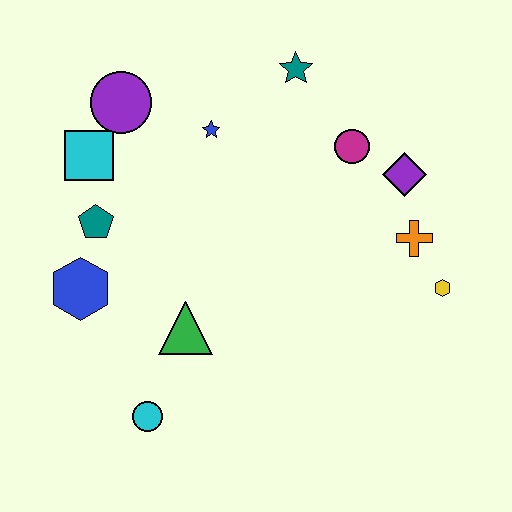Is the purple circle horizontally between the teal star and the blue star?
No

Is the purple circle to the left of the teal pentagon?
No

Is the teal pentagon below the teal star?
Yes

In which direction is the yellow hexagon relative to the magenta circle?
The yellow hexagon is below the magenta circle.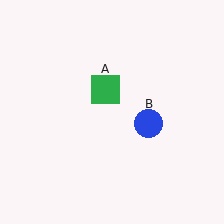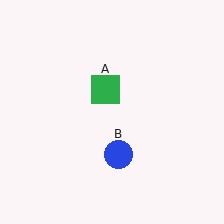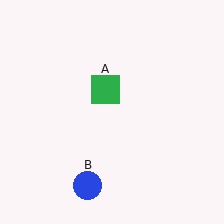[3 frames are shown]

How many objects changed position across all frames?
1 object changed position: blue circle (object B).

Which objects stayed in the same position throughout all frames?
Green square (object A) remained stationary.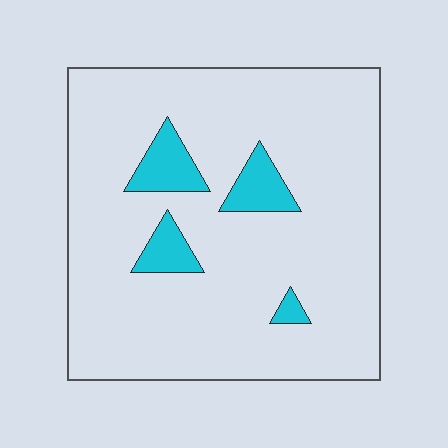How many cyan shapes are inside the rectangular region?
4.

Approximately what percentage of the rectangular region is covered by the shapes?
Approximately 10%.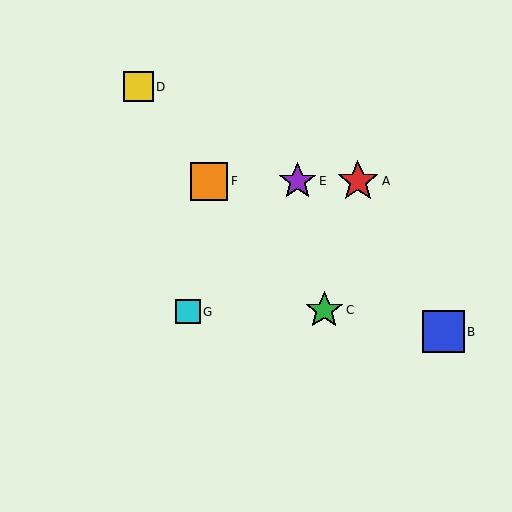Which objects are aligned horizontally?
Objects A, E, F are aligned horizontally.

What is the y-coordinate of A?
Object A is at y≈181.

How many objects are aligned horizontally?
3 objects (A, E, F) are aligned horizontally.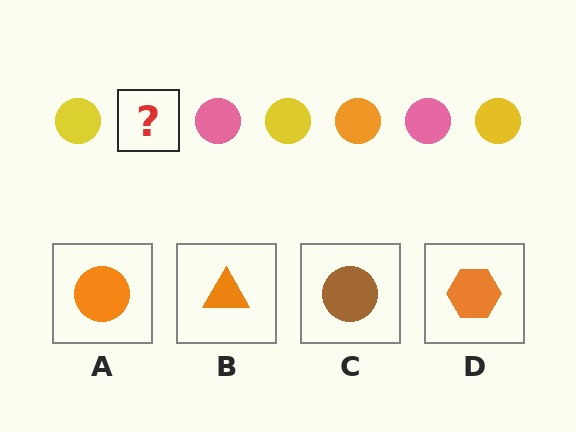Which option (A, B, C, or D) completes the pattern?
A.